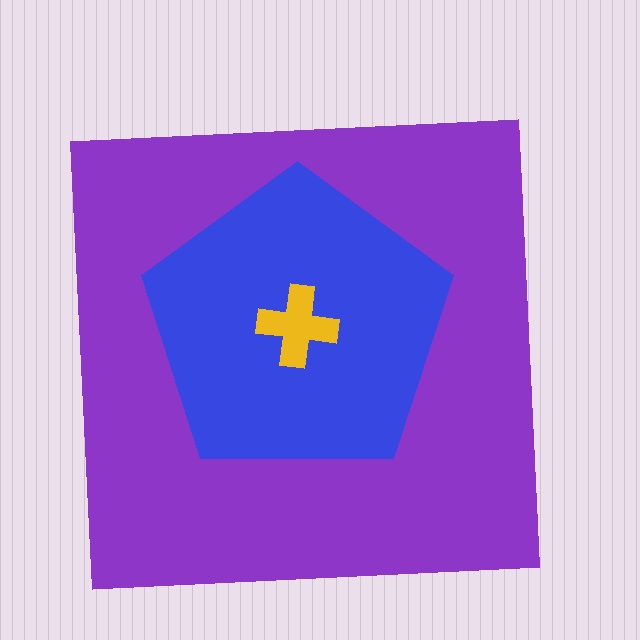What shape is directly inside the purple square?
The blue pentagon.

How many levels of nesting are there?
3.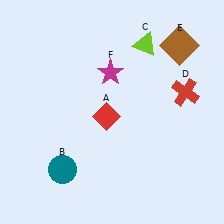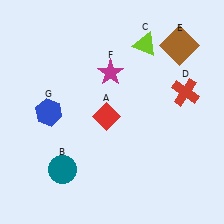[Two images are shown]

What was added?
A blue hexagon (G) was added in Image 2.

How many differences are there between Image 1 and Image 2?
There is 1 difference between the two images.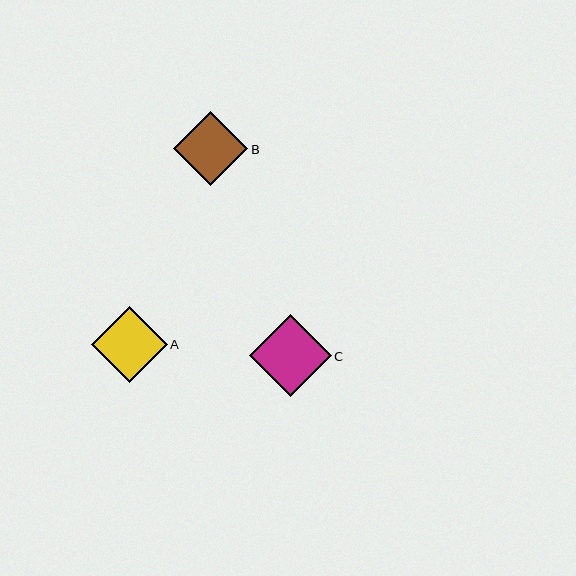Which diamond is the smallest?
Diamond B is the smallest with a size of approximately 74 pixels.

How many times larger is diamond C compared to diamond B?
Diamond C is approximately 1.1 times the size of diamond B.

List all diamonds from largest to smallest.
From largest to smallest: C, A, B.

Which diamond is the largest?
Diamond C is the largest with a size of approximately 82 pixels.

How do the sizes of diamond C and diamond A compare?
Diamond C and diamond A are approximately the same size.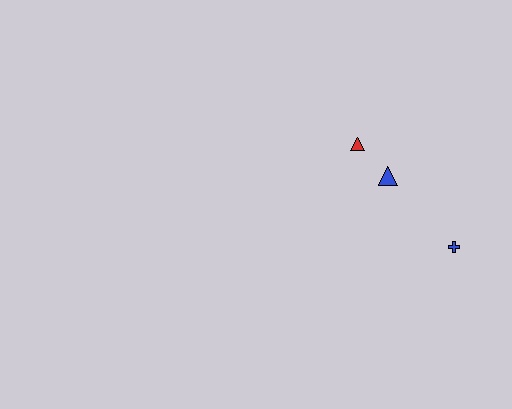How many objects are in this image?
There are 3 objects.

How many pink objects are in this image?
There are no pink objects.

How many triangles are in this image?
There are 2 triangles.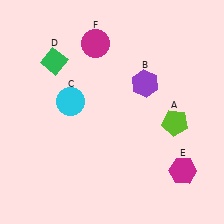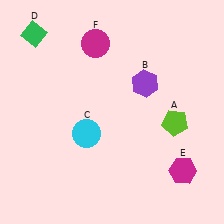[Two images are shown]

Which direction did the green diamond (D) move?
The green diamond (D) moved up.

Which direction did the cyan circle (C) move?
The cyan circle (C) moved down.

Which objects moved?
The objects that moved are: the cyan circle (C), the green diamond (D).